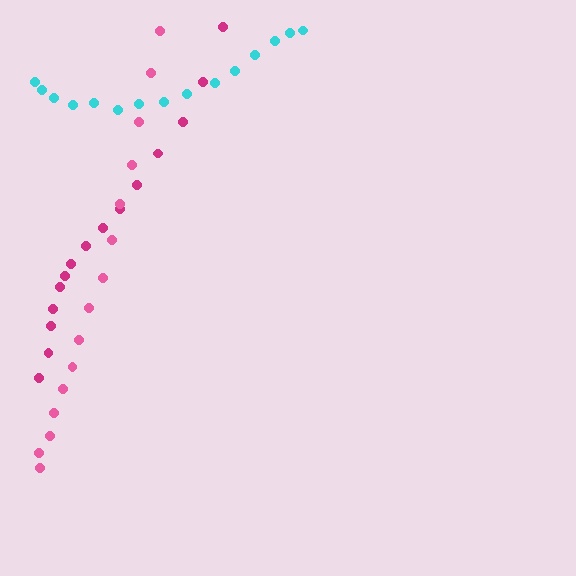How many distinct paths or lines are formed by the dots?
There are 3 distinct paths.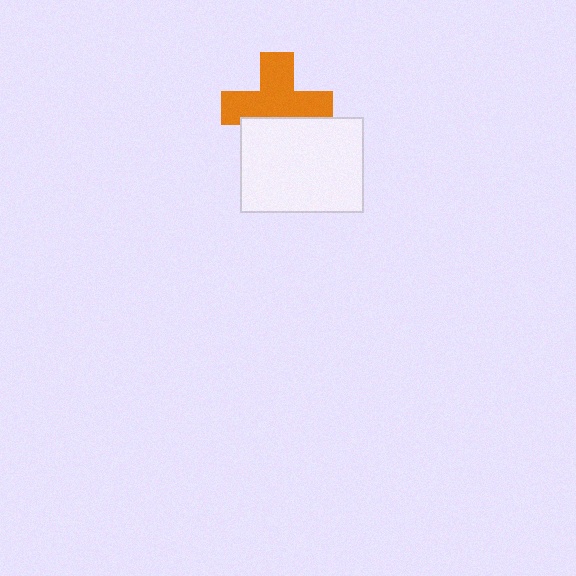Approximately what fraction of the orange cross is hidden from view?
Roughly 32% of the orange cross is hidden behind the white rectangle.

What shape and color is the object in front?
The object in front is a white rectangle.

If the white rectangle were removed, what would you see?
You would see the complete orange cross.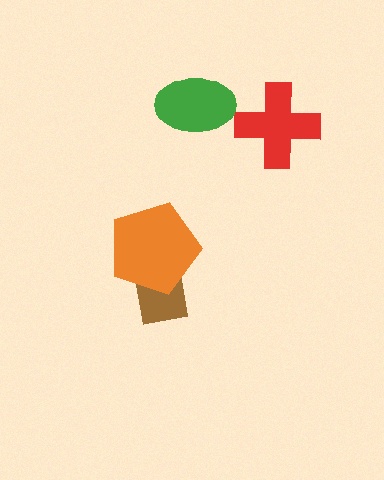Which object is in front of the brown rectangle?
The orange pentagon is in front of the brown rectangle.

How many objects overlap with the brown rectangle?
1 object overlaps with the brown rectangle.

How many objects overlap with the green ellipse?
0 objects overlap with the green ellipse.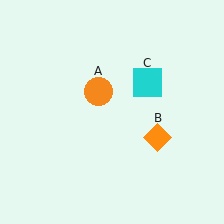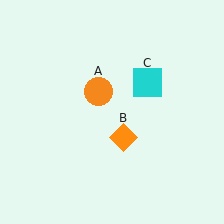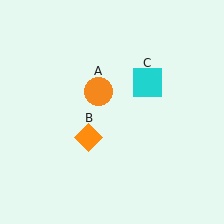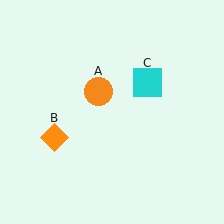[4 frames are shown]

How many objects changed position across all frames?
1 object changed position: orange diamond (object B).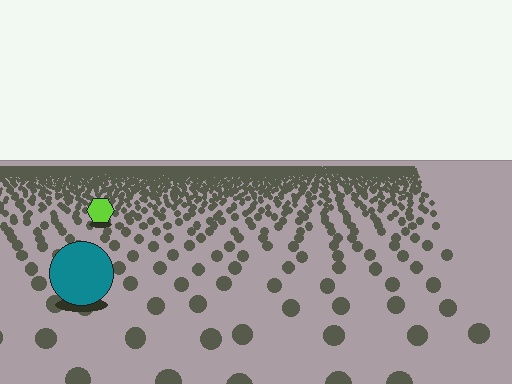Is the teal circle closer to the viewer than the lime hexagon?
Yes. The teal circle is closer — you can tell from the texture gradient: the ground texture is coarser near it.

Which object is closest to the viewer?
The teal circle is closest. The texture marks near it are larger and more spread out.